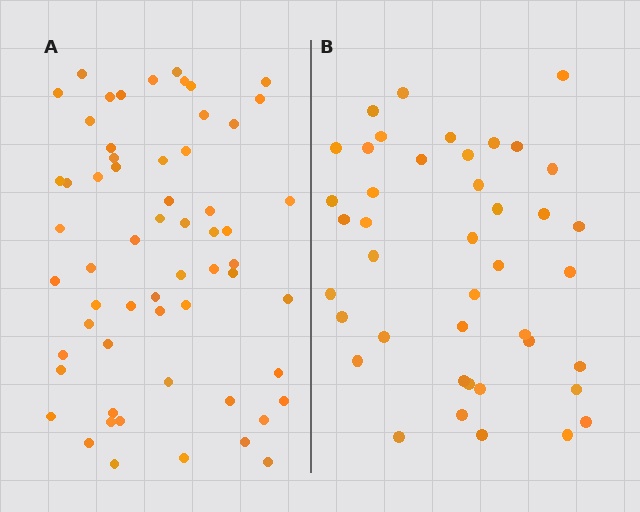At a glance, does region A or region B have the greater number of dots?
Region A (the left region) has more dots.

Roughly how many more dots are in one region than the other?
Region A has approximately 20 more dots than region B.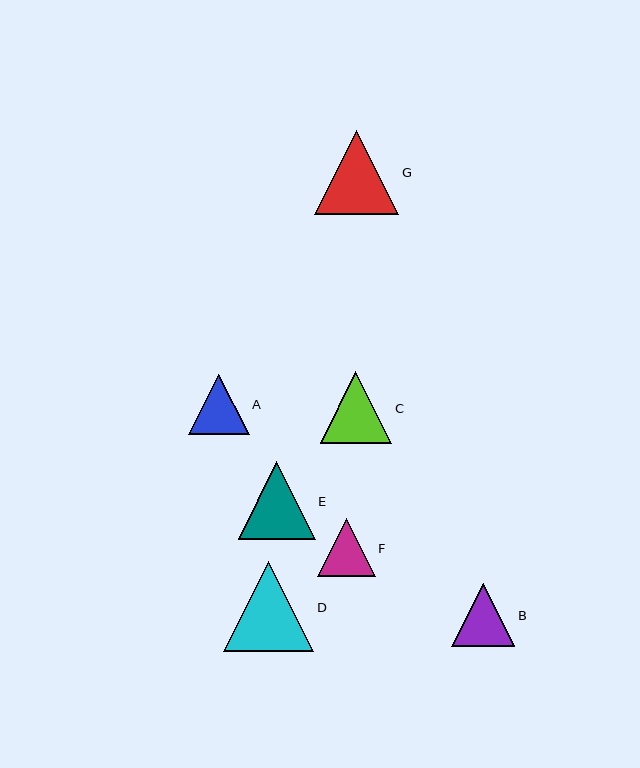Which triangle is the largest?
Triangle D is the largest with a size of approximately 90 pixels.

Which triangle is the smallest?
Triangle F is the smallest with a size of approximately 58 pixels.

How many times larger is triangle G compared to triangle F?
Triangle G is approximately 1.5 times the size of triangle F.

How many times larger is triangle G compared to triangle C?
Triangle G is approximately 1.2 times the size of triangle C.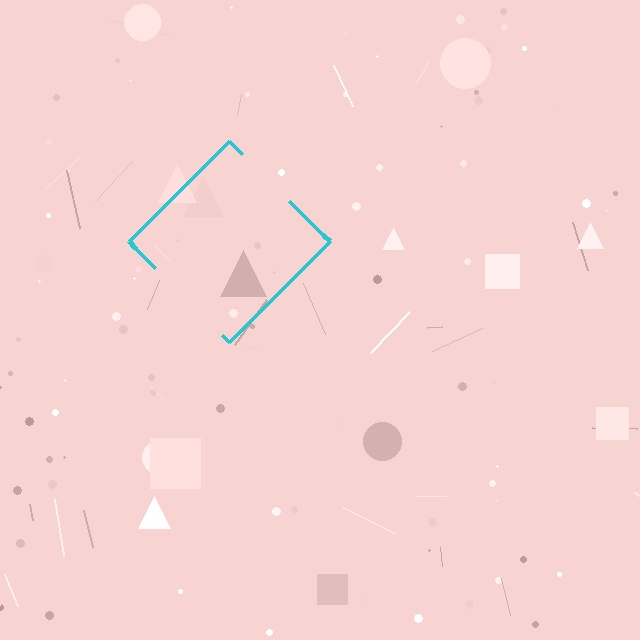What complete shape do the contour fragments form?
The contour fragments form a diamond.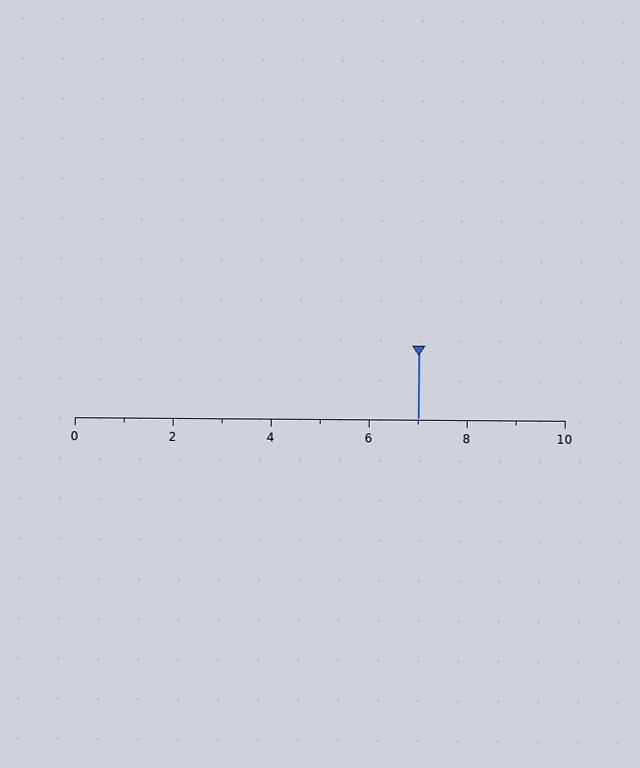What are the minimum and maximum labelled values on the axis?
The axis runs from 0 to 10.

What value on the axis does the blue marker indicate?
The marker indicates approximately 7.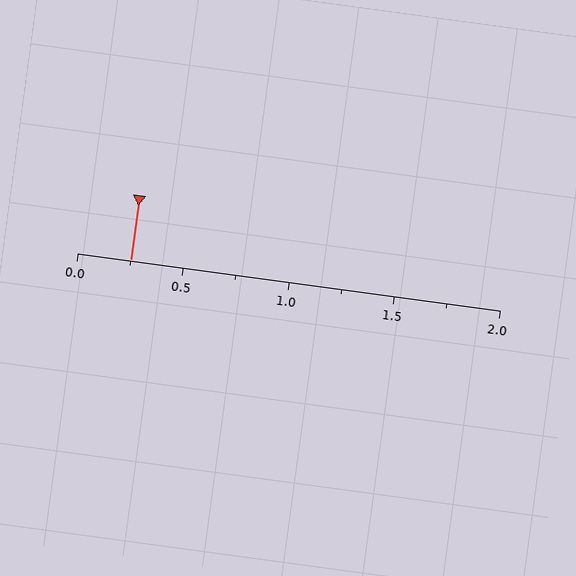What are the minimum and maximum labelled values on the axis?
The axis runs from 0.0 to 2.0.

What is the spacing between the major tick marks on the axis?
The major ticks are spaced 0.5 apart.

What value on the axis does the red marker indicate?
The marker indicates approximately 0.25.